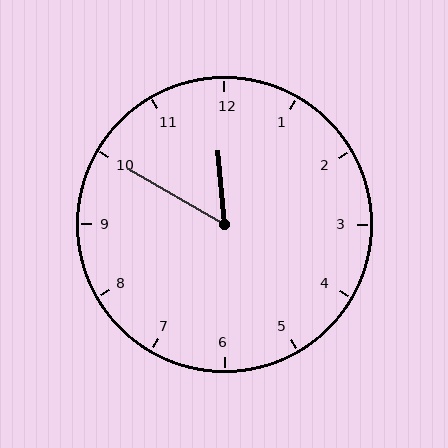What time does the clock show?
11:50.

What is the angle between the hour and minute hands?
Approximately 55 degrees.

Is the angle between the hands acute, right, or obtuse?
It is acute.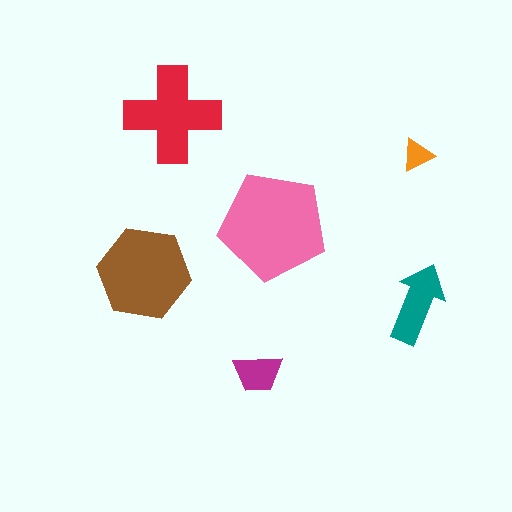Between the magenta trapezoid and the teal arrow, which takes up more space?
The teal arrow.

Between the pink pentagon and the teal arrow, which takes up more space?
The pink pentagon.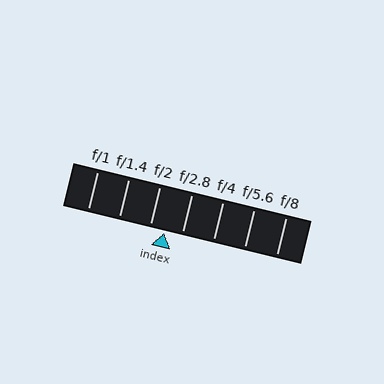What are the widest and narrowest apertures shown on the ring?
The widest aperture shown is f/1 and the narrowest is f/8.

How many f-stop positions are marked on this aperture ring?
There are 7 f-stop positions marked.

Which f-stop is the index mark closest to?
The index mark is closest to f/2.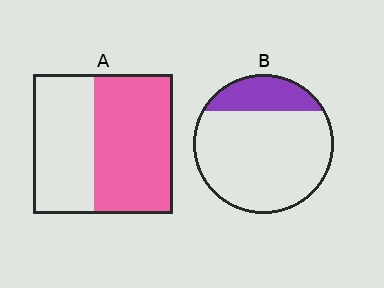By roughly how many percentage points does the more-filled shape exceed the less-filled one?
By roughly 35 percentage points (A over B).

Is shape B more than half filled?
No.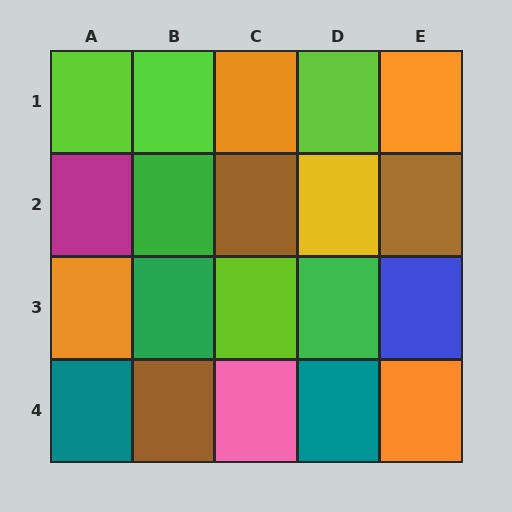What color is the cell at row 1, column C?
Orange.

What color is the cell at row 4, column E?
Orange.